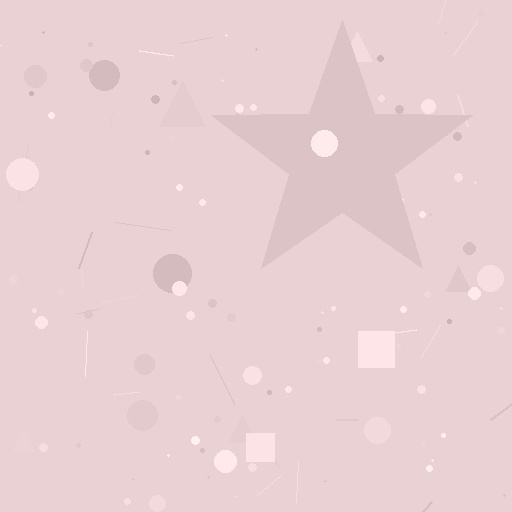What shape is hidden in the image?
A star is hidden in the image.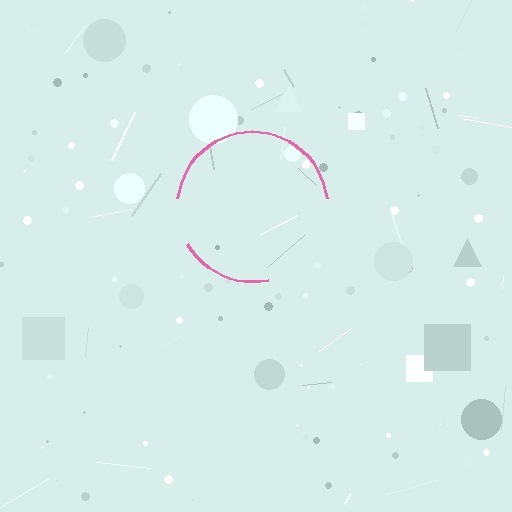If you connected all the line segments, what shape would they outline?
They would outline a circle.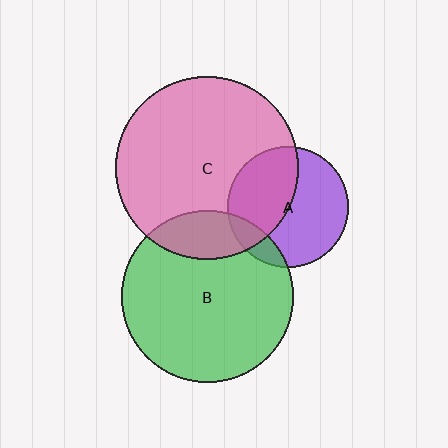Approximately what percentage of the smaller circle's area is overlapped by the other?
Approximately 15%.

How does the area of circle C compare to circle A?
Approximately 2.3 times.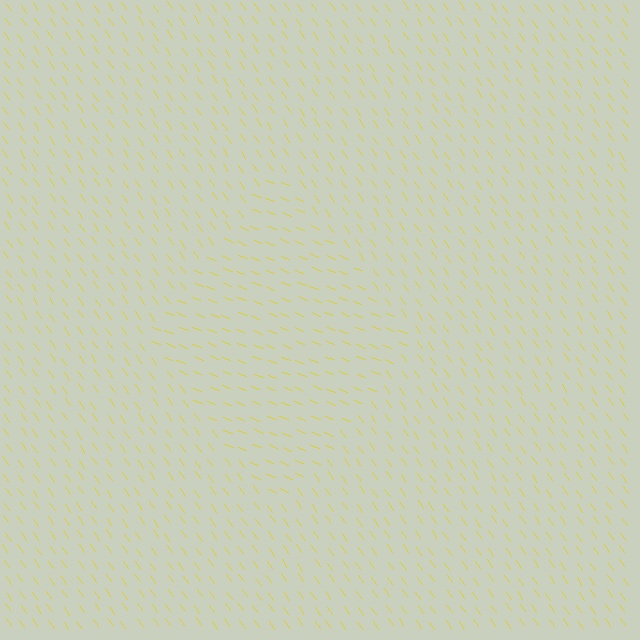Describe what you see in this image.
The image is filled with small yellow line segments. A diamond region in the image has lines oriented differently from the surrounding lines, creating a visible texture boundary.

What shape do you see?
I see a diamond.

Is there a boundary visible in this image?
Yes, there is a texture boundary formed by a change in line orientation.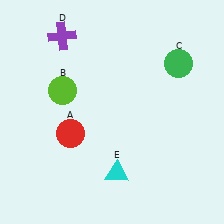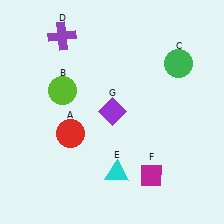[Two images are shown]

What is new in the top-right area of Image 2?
A purple diamond (G) was added in the top-right area of Image 2.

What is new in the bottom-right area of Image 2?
A magenta diamond (F) was added in the bottom-right area of Image 2.